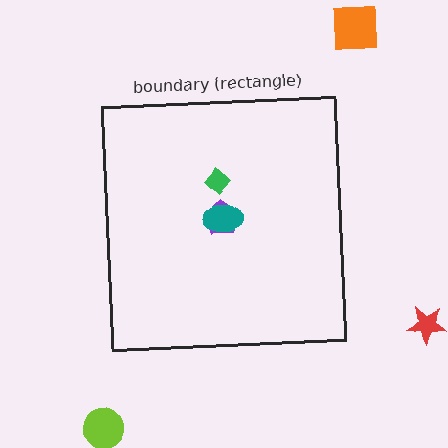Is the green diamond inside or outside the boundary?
Inside.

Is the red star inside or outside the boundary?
Outside.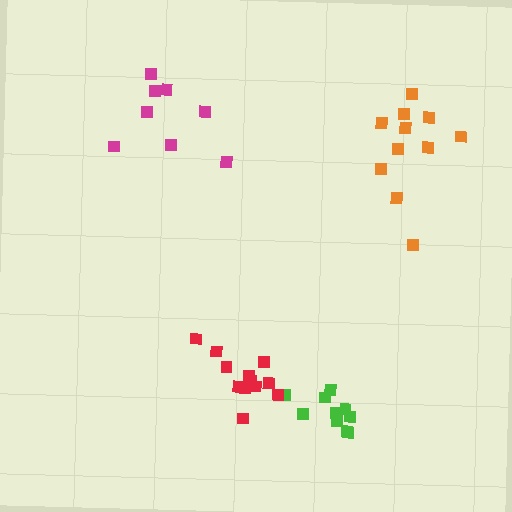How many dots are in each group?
Group 1: 10 dots, Group 2: 8 dots, Group 3: 11 dots, Group 4: 12 dots (41 total).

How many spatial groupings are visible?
There are 4 spatial groupings.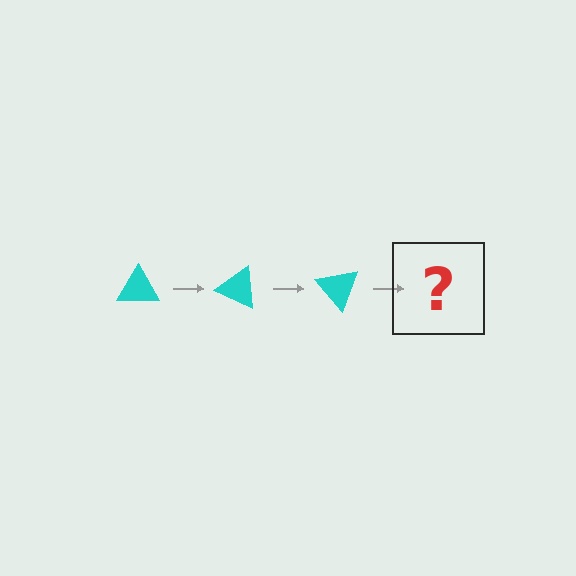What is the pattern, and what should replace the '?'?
The pattern is that the triangle rotates 25 degrees each step. The '?' should be a cyan triangle rotated 75 degrees.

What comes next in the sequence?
The next element should be a cyan triangle rotated 75 degrees.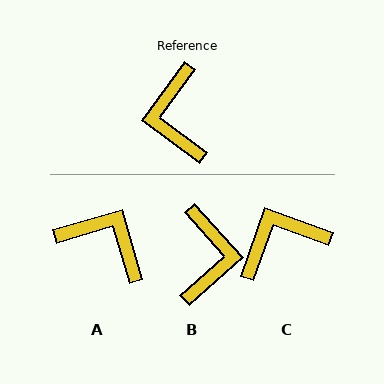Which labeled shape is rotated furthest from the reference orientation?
B, about 168 degrees away.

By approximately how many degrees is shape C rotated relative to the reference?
Approximately 73 degrees clockwise.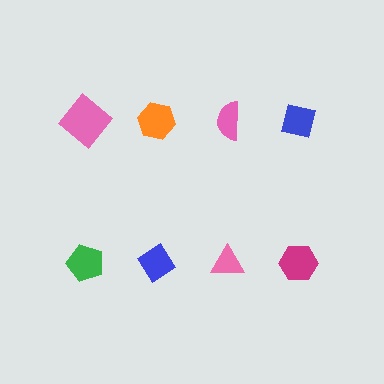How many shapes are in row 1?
4 shapes.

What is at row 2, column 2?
A blue diamond.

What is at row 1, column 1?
A pink diamond.